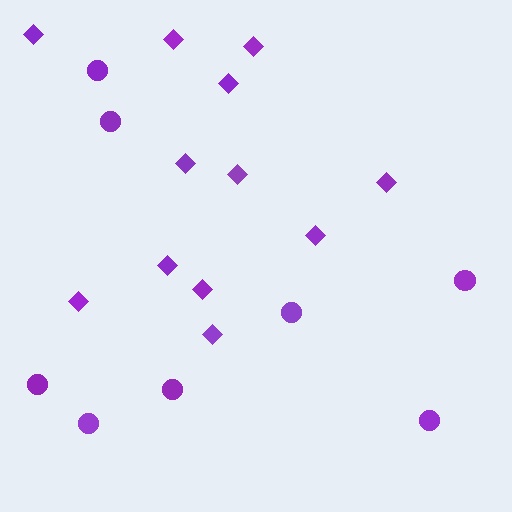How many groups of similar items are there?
There are 2 groups: one group of diamonds (12) and one group of circles (8).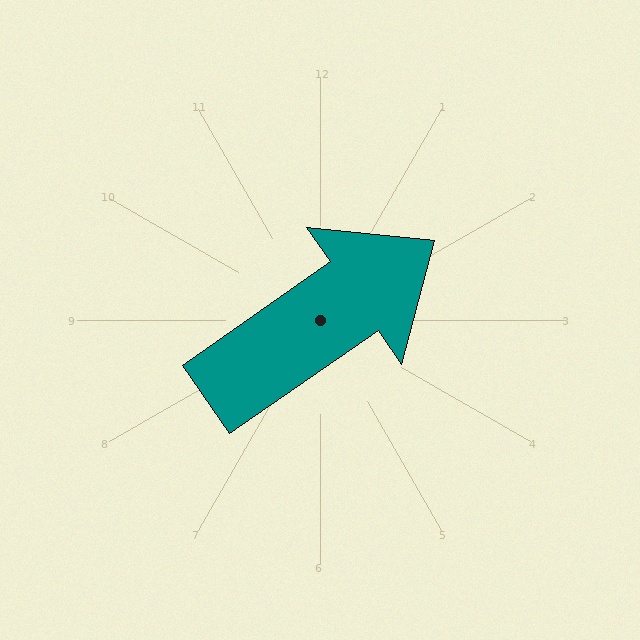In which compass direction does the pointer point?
Northeast.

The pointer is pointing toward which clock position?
Roughly 2 o'clock.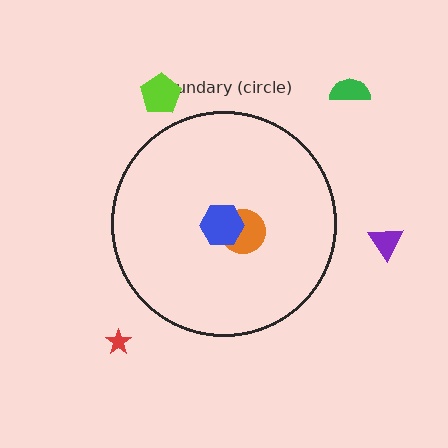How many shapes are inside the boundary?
2 inside, 4 outside.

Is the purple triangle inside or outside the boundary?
Outside.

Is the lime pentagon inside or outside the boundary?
Outside.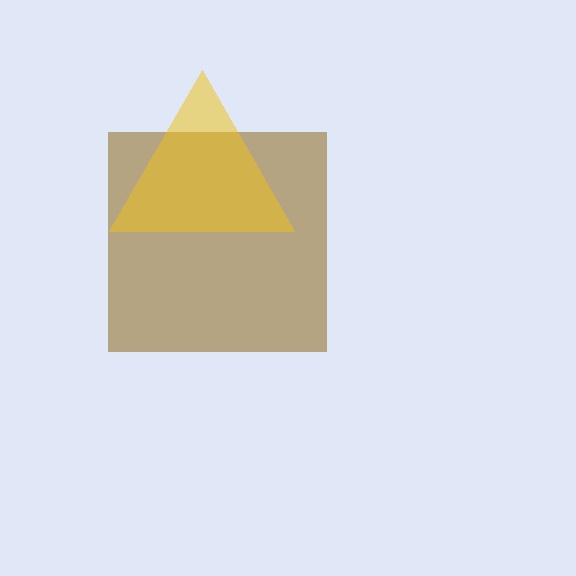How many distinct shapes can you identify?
There are 2 distinct shapes: a brown square, a yellow triangle.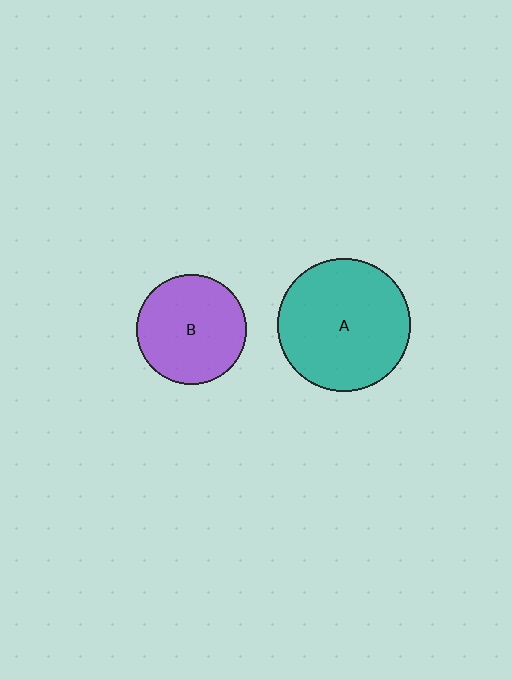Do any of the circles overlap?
No, none of the circles overlap.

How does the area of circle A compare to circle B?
Approximately 1.5 times.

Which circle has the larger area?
Circle A (teal).